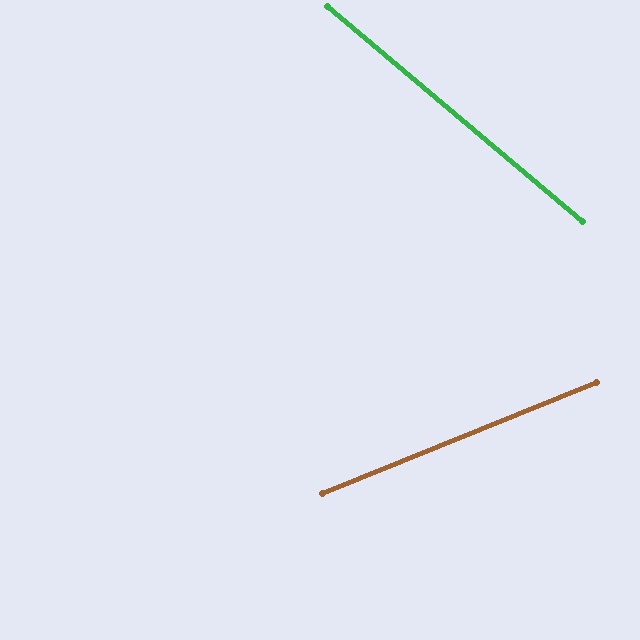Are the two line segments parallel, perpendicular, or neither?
Neither parallel nor perpendicular — they differ by about 62°.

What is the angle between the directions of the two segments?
Approximately 62 degrees.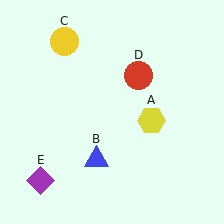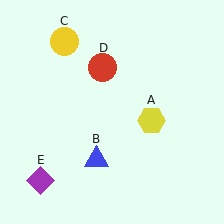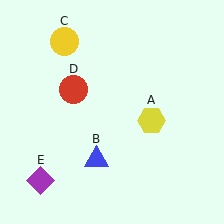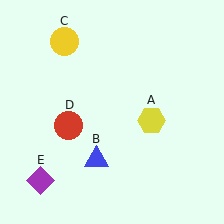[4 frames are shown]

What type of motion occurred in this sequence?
The red circle (object D) rotated counterclockwise around the center of the scene.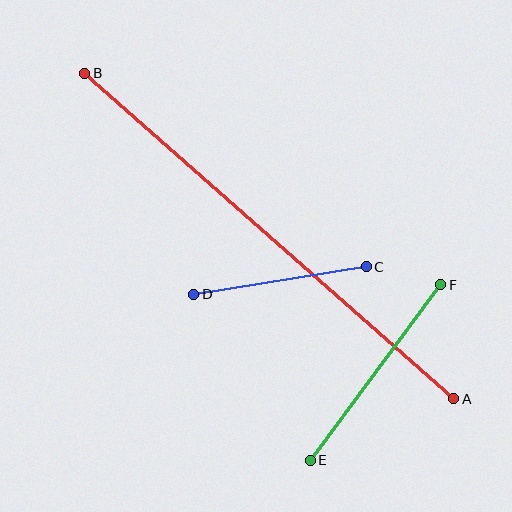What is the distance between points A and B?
The distance is approximately 492 pixels.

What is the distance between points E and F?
The distance is approximately 219 pixels.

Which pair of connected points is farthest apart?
Points A and B are farthest apart.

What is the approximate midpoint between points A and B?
The midpoint is at approximately (269, 236) pixels.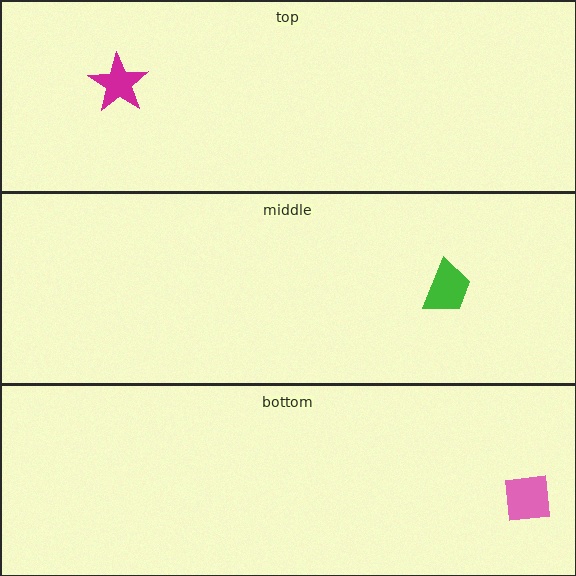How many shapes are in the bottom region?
1.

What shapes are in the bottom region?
The pink square.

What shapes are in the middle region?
The green trapezoid.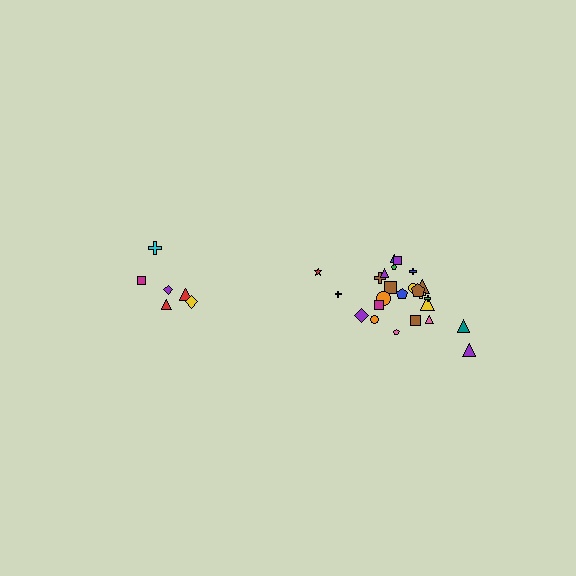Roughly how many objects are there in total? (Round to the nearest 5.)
Roughly 30 objects in total.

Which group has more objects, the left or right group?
The right group.